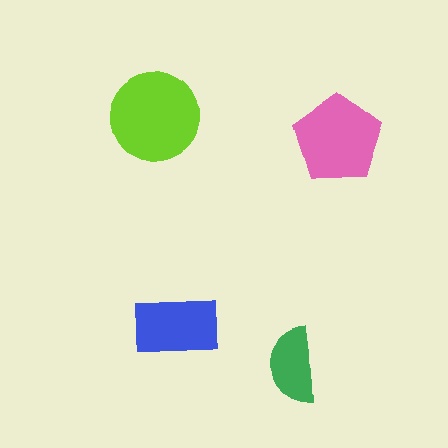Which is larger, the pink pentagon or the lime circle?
The lime circle.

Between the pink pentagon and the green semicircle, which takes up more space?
The pink pentagon.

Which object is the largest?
The lime circle.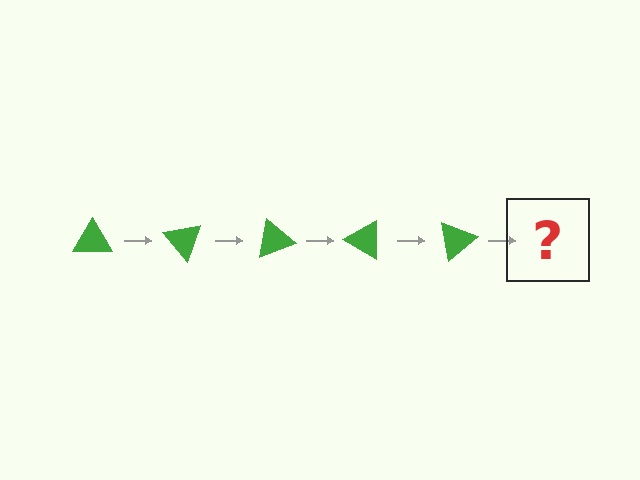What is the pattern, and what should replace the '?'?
The pattern is that the triangle rotates 50 degrees each step. The '?' should be a green triangle rotated 250 degrees.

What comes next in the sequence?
The next element should be a green triangle rotated 250 degrees.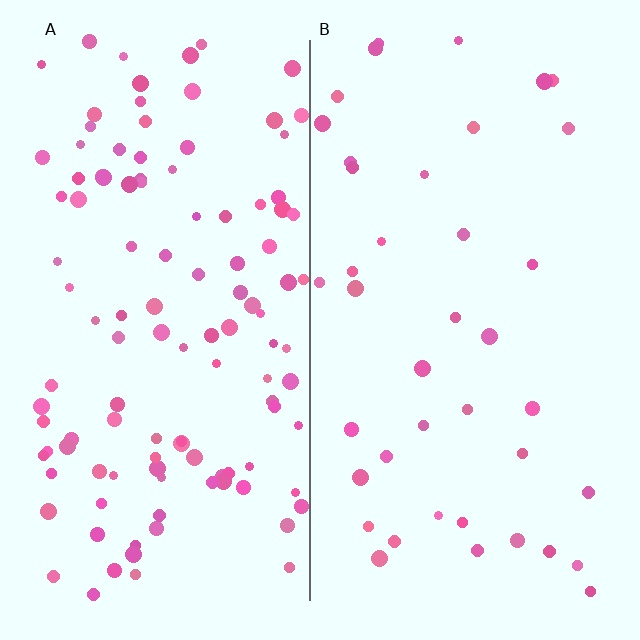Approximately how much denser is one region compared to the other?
Approximately 2.9× — region A over region B.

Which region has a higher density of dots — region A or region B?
A (the left).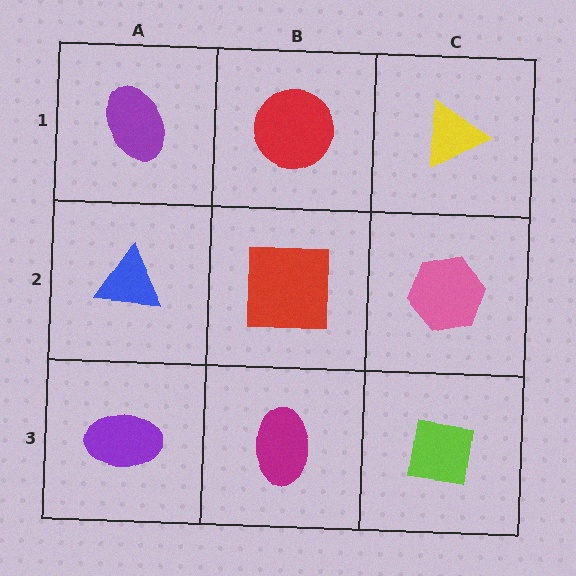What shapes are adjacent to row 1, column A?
A blue triangle (row 2, column A), a red circle (row 1, column B).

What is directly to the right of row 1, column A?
A red circle.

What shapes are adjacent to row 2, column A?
A purple ellipse (row 1, column A), a purple ellipse (row 3, column A), a red square (row 2, column B).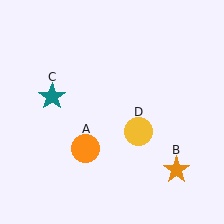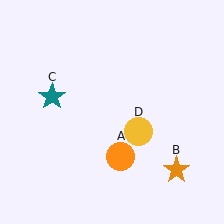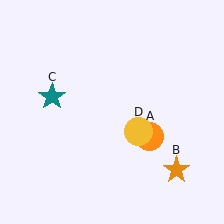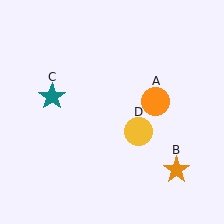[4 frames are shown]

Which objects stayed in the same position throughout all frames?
Orange star (object B) and teal star (object C) and yellow circle (object D) remained stationary.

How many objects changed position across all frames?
1 object changed position: orange circle (object A).